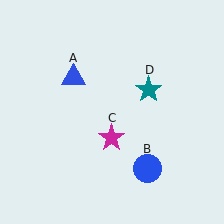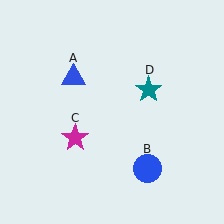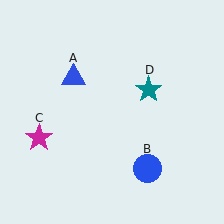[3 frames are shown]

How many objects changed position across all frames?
1 object changed position: magenta star (object C).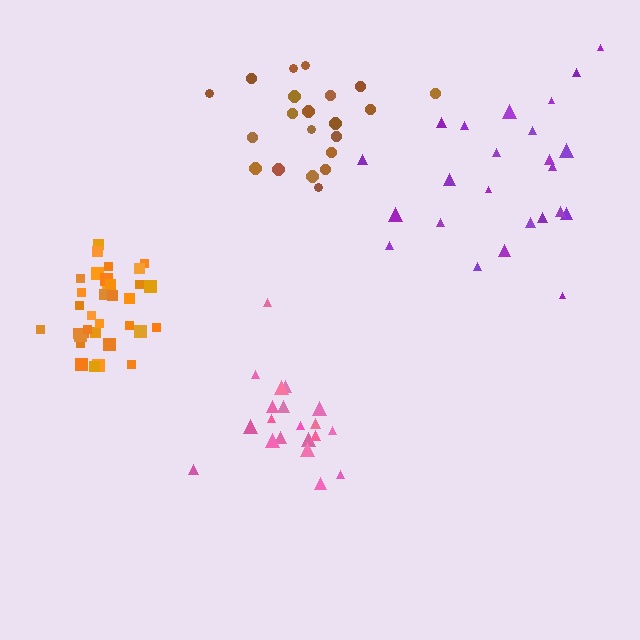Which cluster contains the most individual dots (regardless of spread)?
Orange (34).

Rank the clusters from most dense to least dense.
orange, brown, pink, purple.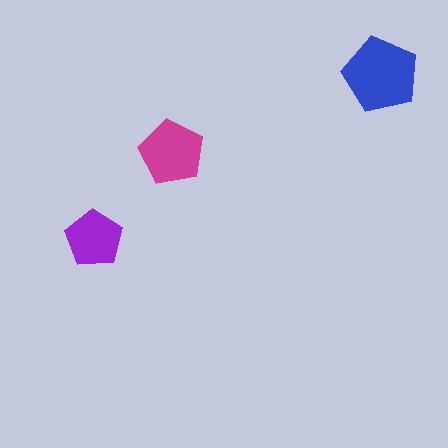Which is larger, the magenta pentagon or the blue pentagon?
The blue one.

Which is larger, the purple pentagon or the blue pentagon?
The blue one.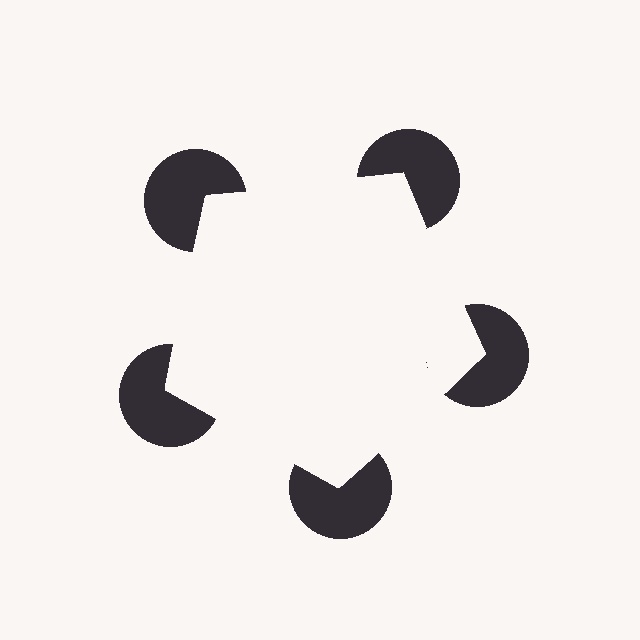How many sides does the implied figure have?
5 sides.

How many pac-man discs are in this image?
There are 5 — one at each vertex of the illusory pentagon.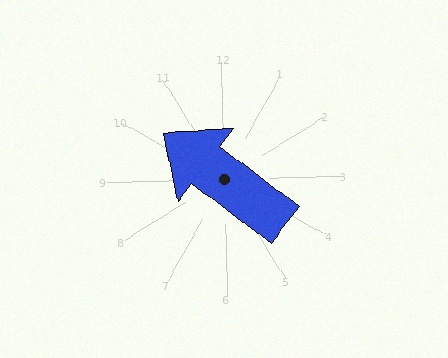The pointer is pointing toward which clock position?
Roughly 10 o'clock.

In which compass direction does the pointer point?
Northwest.